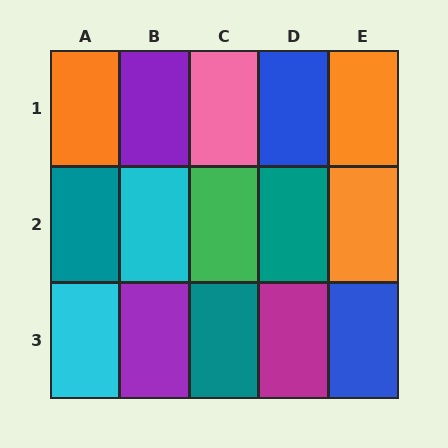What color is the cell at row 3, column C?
Teal.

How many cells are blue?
2 cells are blue.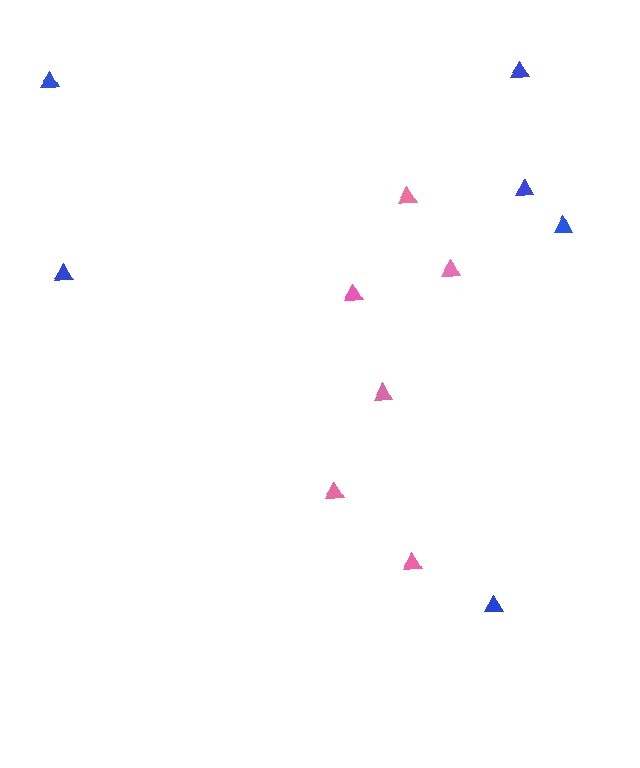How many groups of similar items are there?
There are 2 groups: one group of blue triangles (6) and one group of pink triangles (6).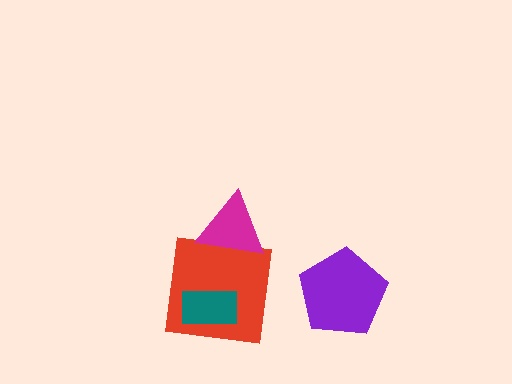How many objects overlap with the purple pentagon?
0 objects overlap with the purple pentagon.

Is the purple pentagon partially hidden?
No, no other shape covers it.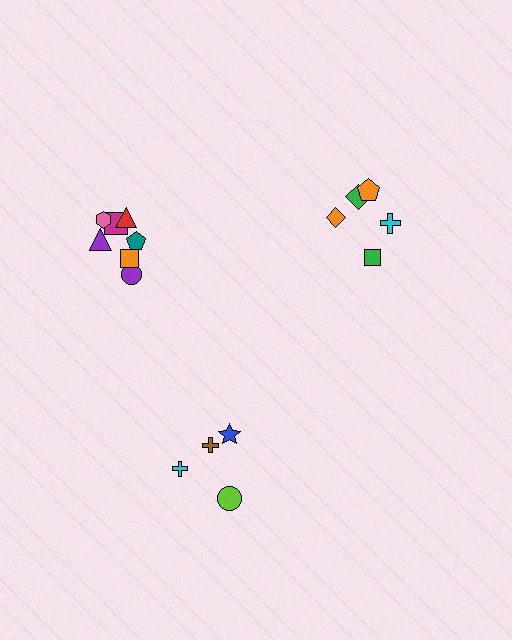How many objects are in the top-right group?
There are 5 objects.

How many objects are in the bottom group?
There are 4 objects.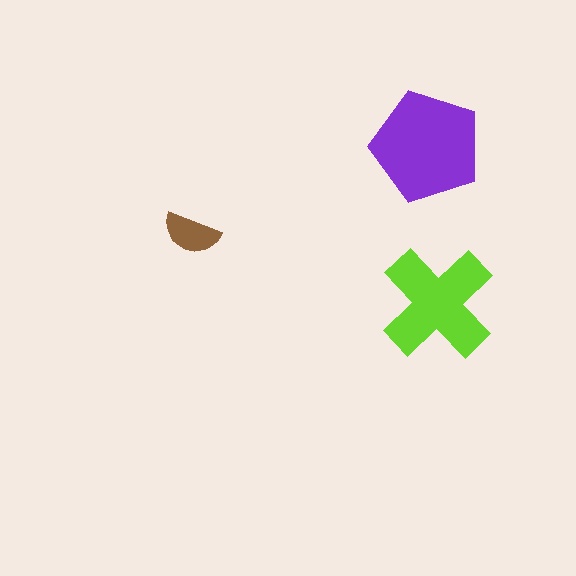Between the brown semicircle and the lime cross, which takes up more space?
The lime cross.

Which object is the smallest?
The brown semicircle.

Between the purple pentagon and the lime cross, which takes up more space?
The purple pentagon.